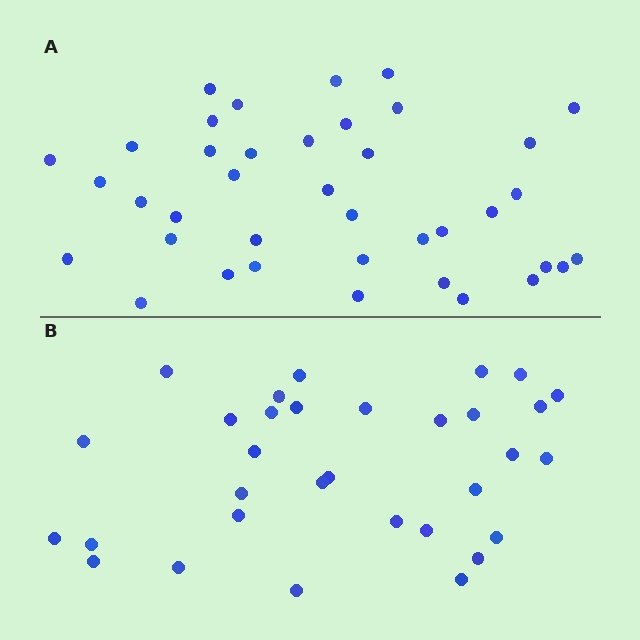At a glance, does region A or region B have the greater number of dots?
Region A (the top region) has more dots.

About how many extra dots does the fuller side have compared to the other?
Region A has roughly 8 or so more dots than region B.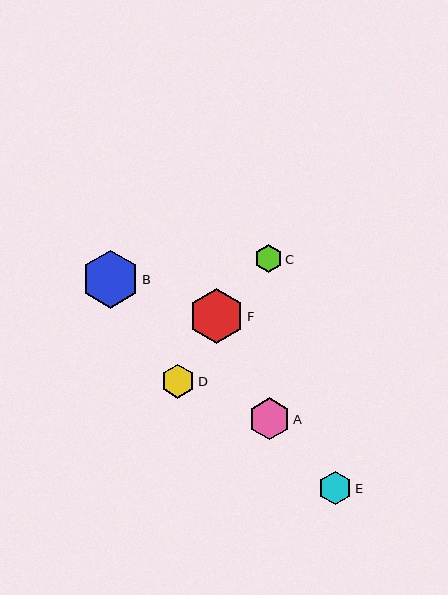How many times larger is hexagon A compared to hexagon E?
Hexagon A is approximately 1.3 times the size of hexagon E.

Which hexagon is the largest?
Hexagon B is the largest with a size of approximately 58 pixels.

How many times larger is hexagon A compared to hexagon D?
Hexagon A is approximately 1.2 times the size of hexagon D.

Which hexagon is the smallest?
Hexagon C is the smallest with a size of approximately 28 pixels.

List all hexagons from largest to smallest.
From largest to smallest: B, F, A, D, E, C.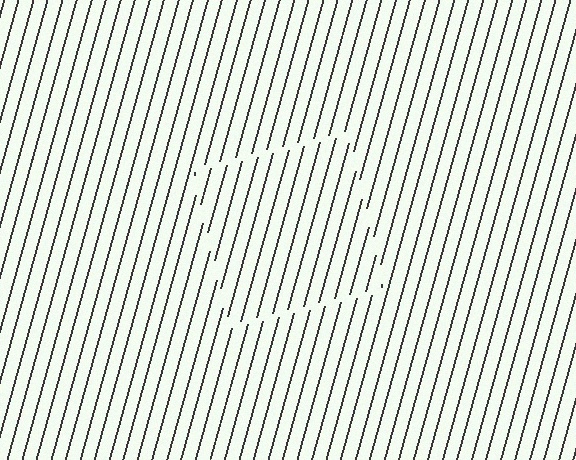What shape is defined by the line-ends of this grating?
An illusory square. The interior of the shape contains the same grating, shifted by half a period — the contour is defined by the phase discontinuity where line-ends from the inner and outer gratings abut.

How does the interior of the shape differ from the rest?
The interior of the shape contains the same grating, shifted by half a period — the contour is defined by the phase discontinuity where line-ends from the inner and outer gratings abut.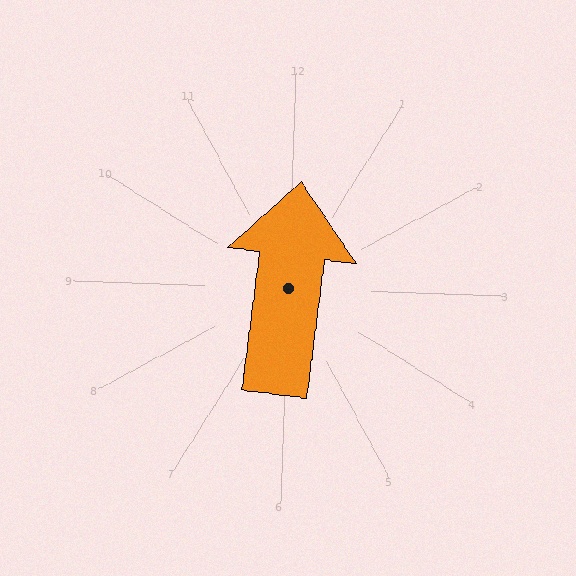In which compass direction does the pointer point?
North.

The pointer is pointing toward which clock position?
Roughly 12 o'clock.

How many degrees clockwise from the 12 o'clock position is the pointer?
Approximately 5 degrees.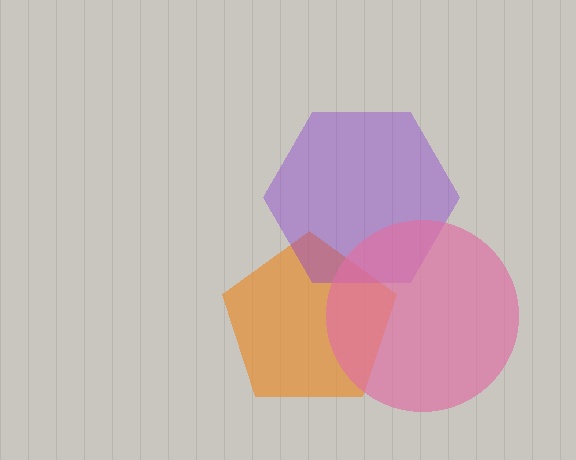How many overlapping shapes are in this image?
There are 3 overlapping shapes in the image.